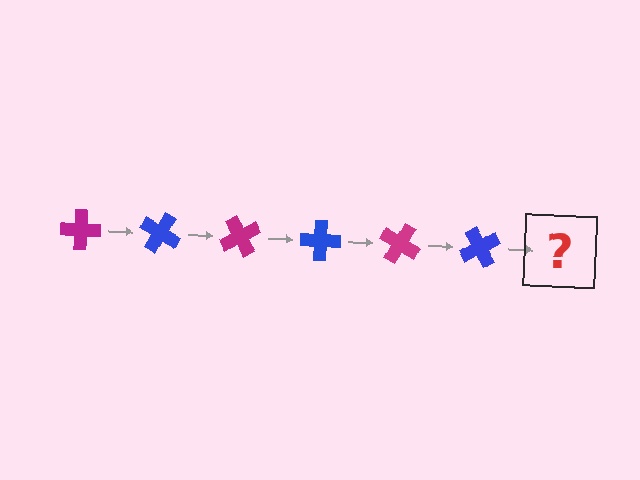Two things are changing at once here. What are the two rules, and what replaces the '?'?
The two rules are that it rotates 30 degrees each step and the color cycles through magenta and blue. The '?' should be a magenta cross, rotated 180 degrees from the start.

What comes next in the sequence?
The next element should be a magenta cross, rotated 180 degrees from the start.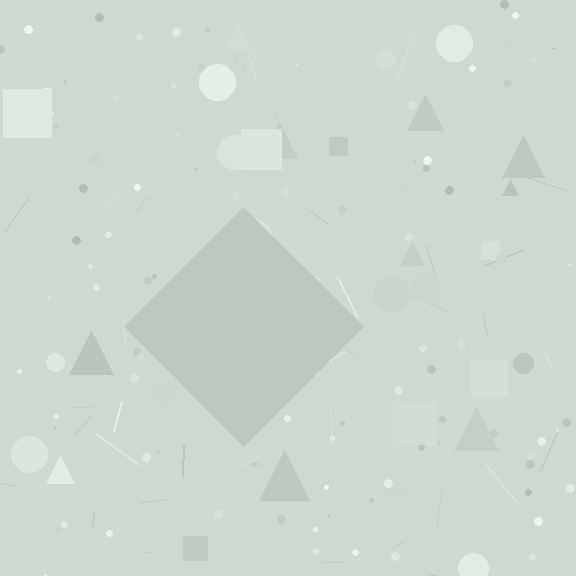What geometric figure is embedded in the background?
A diamond is embedded in the background.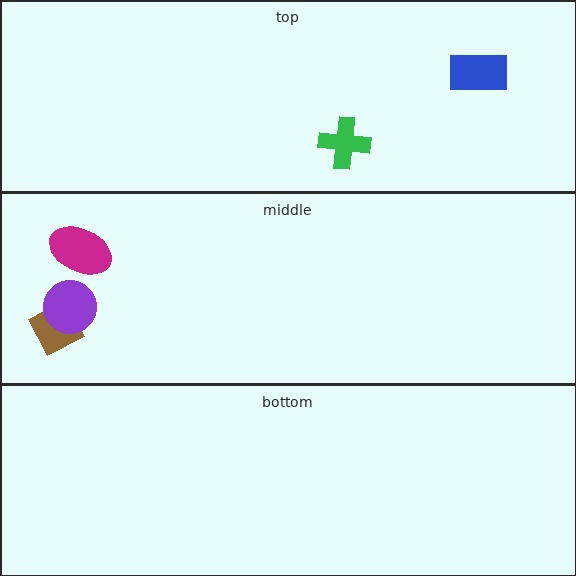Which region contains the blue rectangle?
The top region.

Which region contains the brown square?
The middle region.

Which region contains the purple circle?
The middle region.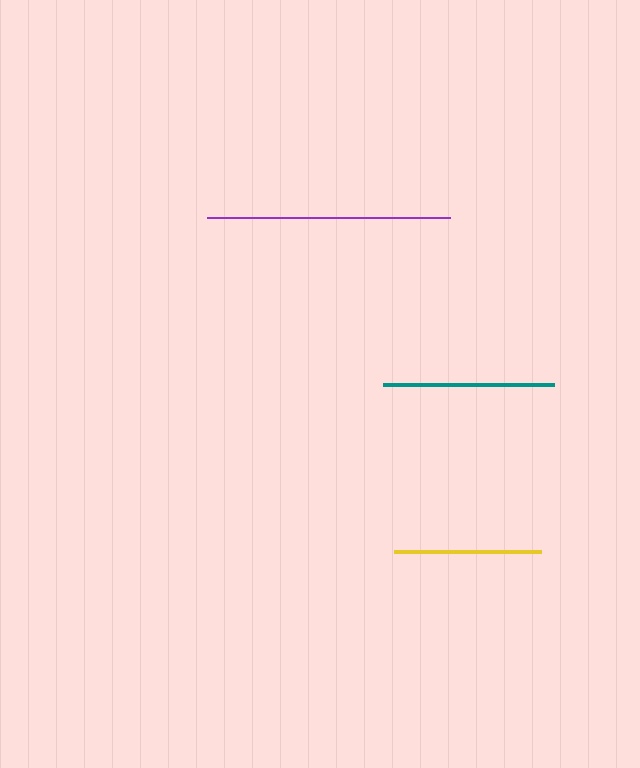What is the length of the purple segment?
The purple segment is approximately 243 pixels long.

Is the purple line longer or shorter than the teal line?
The purple line is longer than the teal line.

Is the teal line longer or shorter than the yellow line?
The teal line is longer than the yellow line.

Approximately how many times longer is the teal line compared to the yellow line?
The teal line is approximately 1.2 times the length of the yellow line.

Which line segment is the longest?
The purple line is the longest at approximately 243 pixels.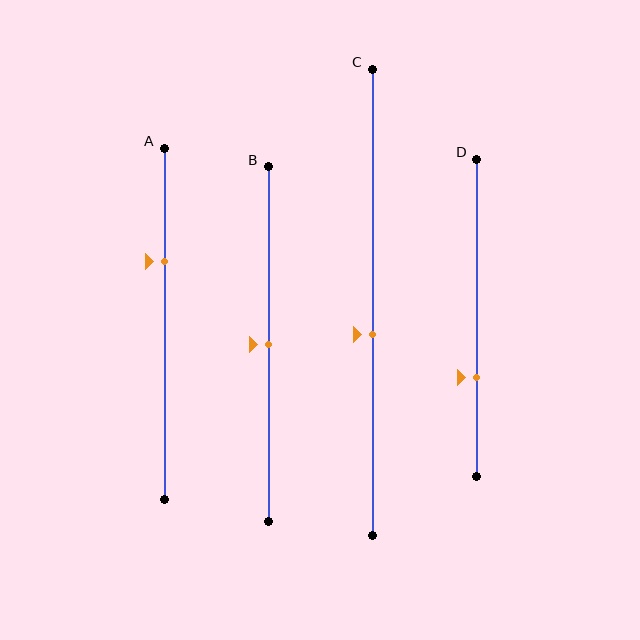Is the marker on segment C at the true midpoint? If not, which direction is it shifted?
No, the marker on segment C is shifted downward by about 7% of the segment length.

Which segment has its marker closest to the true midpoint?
Segment B has its marker closest to the true midpoint.